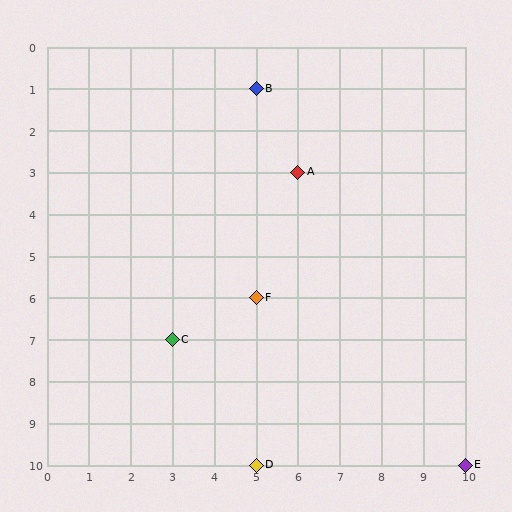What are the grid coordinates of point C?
Point C is at grid coordinates (3, 7).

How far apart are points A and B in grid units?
Points A and B are 1 column and 2 rows apart (about 2.2 grid units diagonally).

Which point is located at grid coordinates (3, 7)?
Point C is at (3, 7).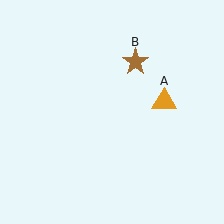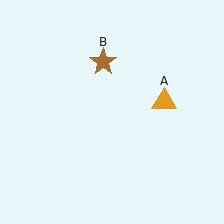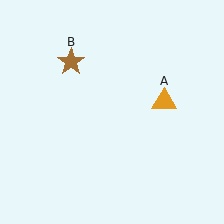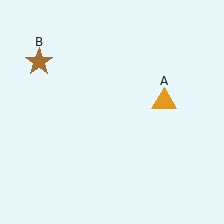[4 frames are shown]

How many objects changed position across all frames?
1 object changed position: brown star (object B).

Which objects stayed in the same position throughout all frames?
Orange triangle (object A) remained stationary.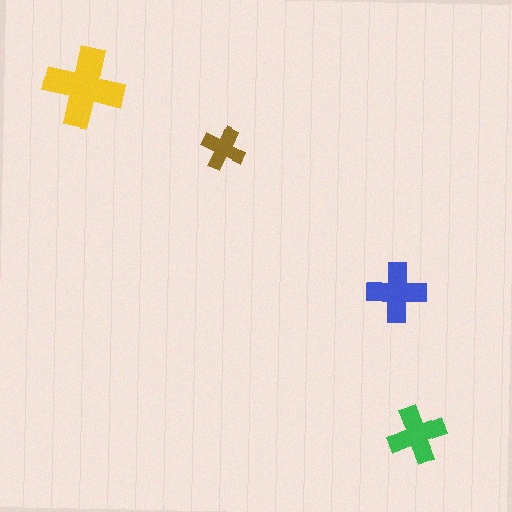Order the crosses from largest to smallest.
the yellow one, the blue one, the green one, the brown one.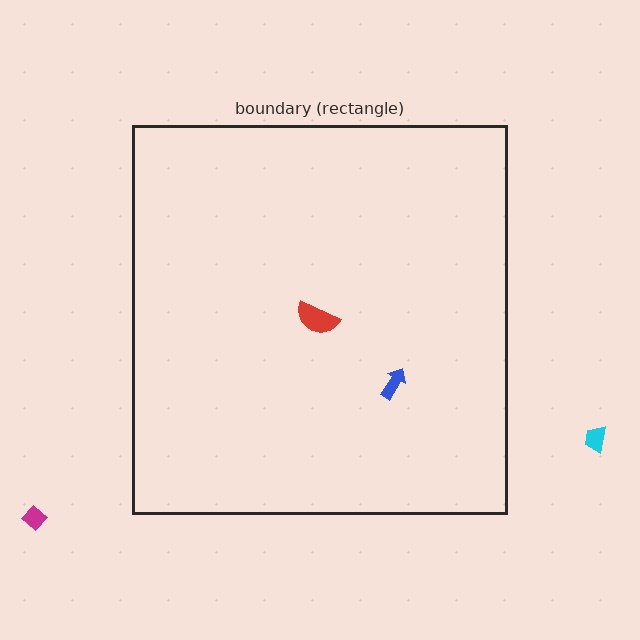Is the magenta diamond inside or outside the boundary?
Outside.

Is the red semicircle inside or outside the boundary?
Inside.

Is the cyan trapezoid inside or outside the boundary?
Outside.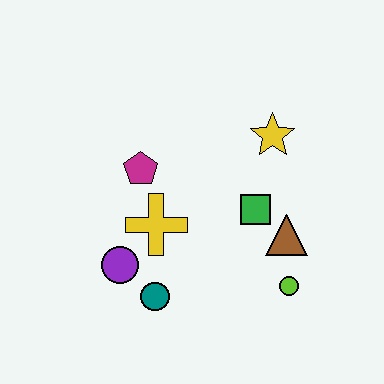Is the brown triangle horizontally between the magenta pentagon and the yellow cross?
No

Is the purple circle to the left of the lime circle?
Yes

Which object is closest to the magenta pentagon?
The yellow cross is closest to the magenta pentagon.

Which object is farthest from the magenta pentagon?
The lime circle is farthest from the magenta pentagon.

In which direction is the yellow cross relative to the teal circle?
The yellow cross is above the teal circle.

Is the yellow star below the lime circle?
No